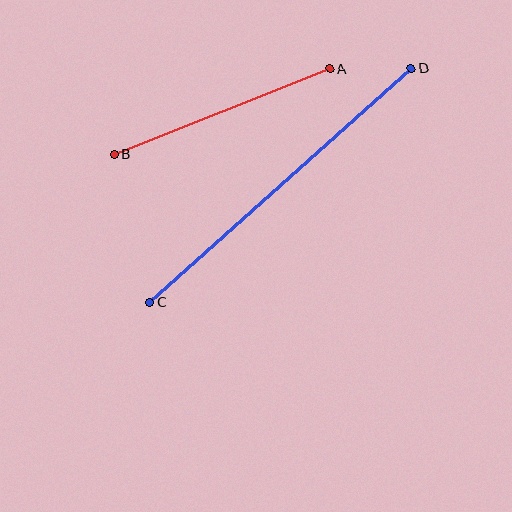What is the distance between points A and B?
The distance is approximately 232 pixels.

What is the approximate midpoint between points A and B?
The midpoint is at approximately (222, 112) pixels.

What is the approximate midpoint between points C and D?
The midpoint is at approximately (281, 185) pixels.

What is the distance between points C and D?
The distance is approximately 351 pixels.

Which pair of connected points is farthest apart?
Points C and D are farthest apart.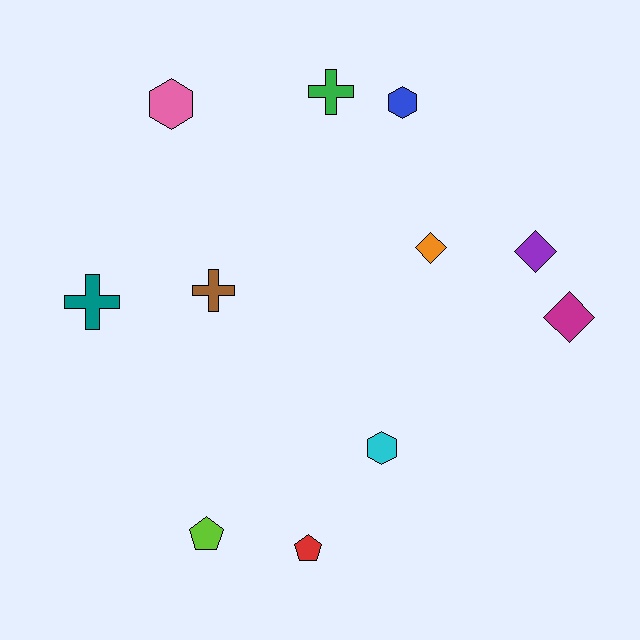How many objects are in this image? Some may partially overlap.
There are 11 objects.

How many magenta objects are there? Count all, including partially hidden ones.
There is 1 magenta object.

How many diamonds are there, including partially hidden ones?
There are 3 diamonds.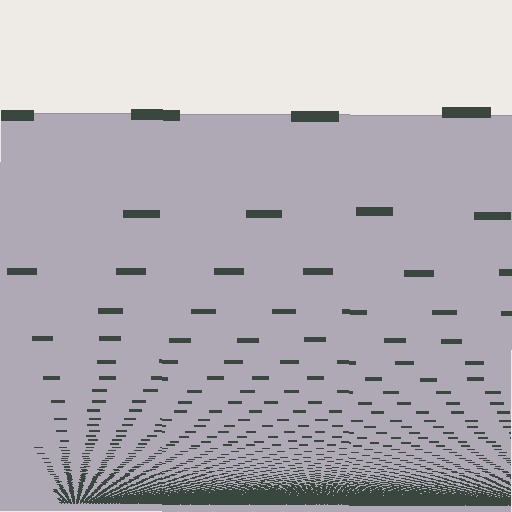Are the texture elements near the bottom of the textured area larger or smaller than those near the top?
Smaller. The gradient is inverted — elements near the bottom are smaller and denser.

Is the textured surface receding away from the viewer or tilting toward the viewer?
The surface appears to tilt toward the viewer. Texture elements get larger and sparser toward the top.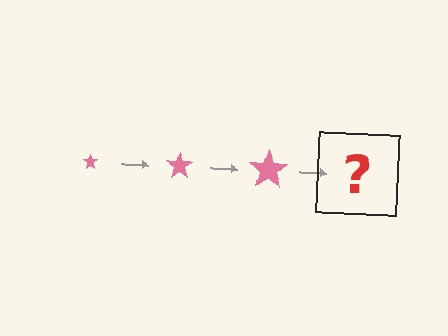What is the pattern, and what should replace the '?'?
The pattern is that the star gets progressively larger each step. The '?' should be a pink star, larger than the previous one.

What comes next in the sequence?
The next element should be a pink star, larger than the previous one.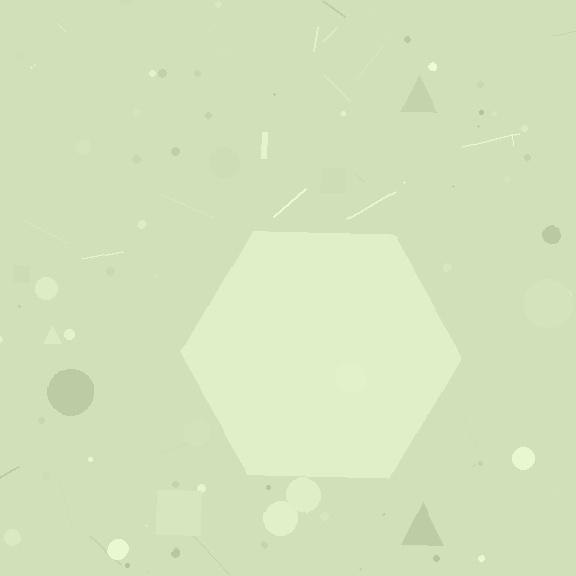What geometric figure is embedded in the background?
A hexagon is embedded in the background.